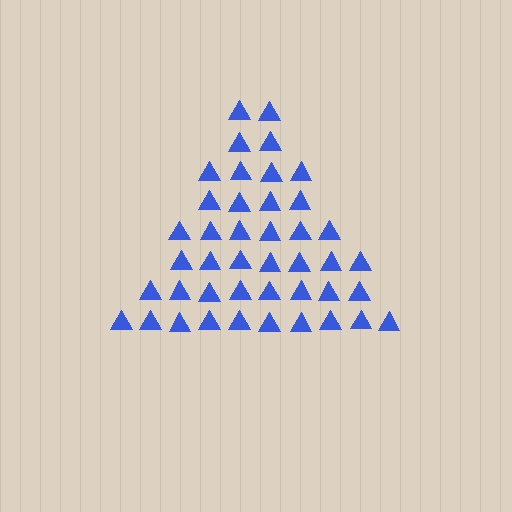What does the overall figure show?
The overall figure shows a triangle.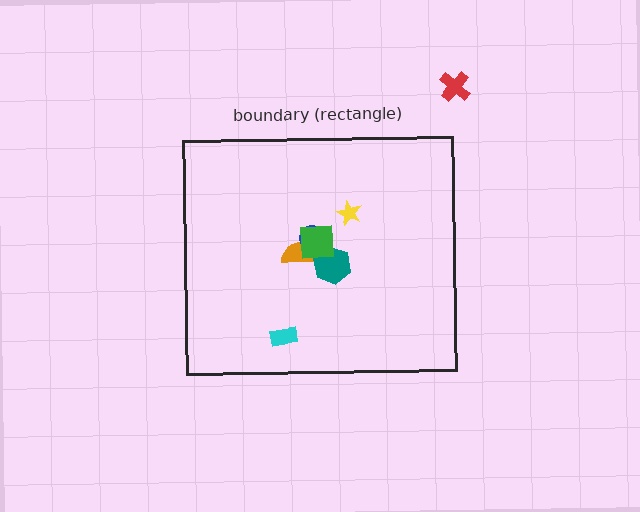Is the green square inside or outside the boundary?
Inside.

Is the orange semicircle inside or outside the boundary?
Inside.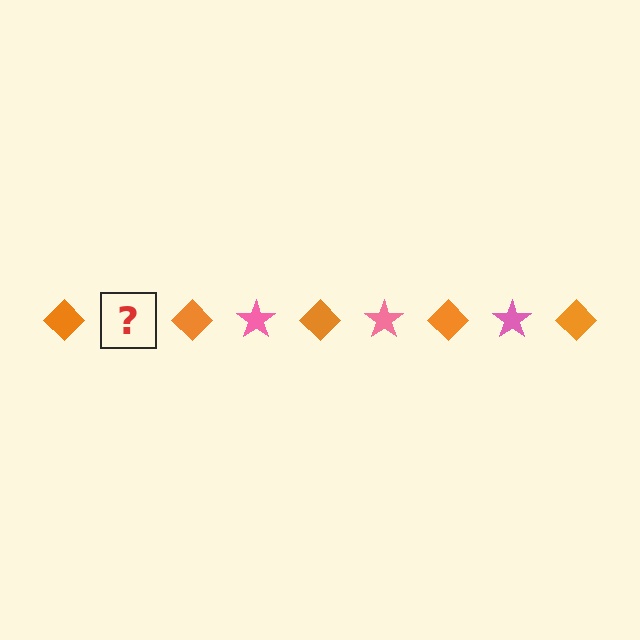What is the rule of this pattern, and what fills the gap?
The rule is that the pattern alternates between orange diamond and pink star. The gap should be filled with a pink star.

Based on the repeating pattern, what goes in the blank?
The blank should be a pink star.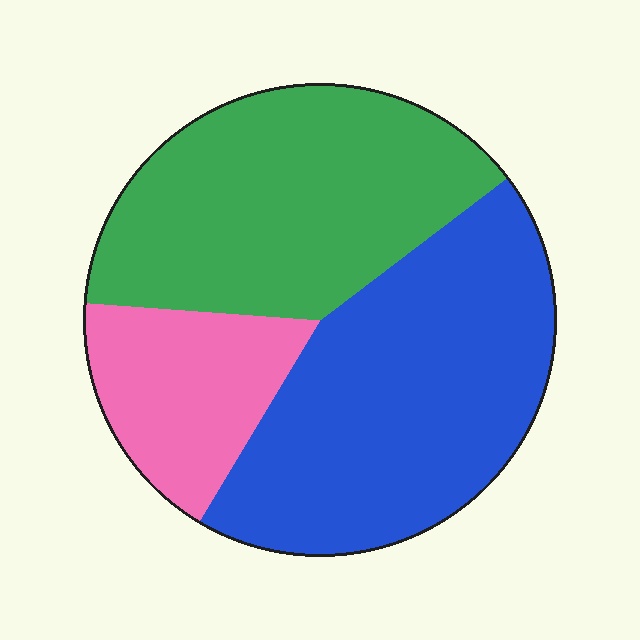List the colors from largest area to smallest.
From largest to smallest: blue, green, pink.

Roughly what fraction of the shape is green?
Green covers 39% of the shape.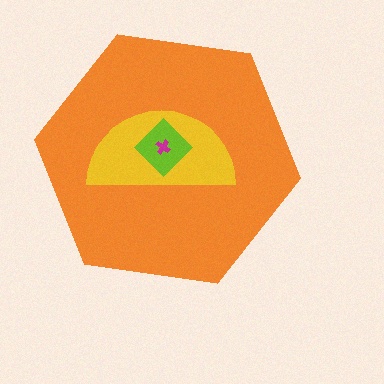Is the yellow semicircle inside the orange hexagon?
Yes.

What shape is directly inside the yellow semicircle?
The lime diamond.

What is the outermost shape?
The orange hexagon.